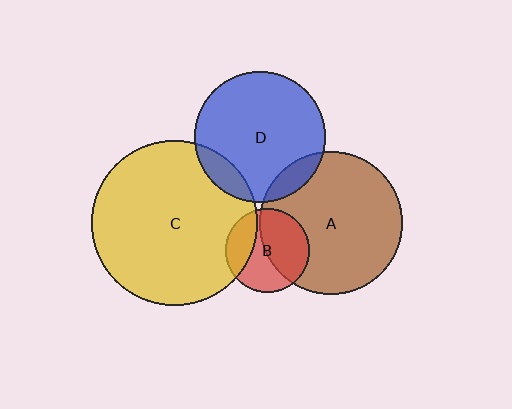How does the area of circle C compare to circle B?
Approximately 3.9 times.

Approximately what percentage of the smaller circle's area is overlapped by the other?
Approximately 10%.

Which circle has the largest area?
Circle C (yellow).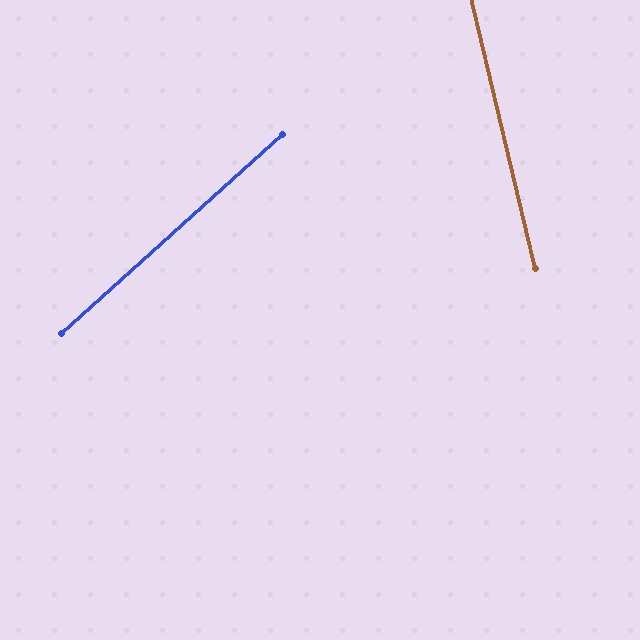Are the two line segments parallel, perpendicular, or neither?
Neither parallel nor perpendicular — they differ by about 61°.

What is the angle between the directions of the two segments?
Approximately 61 degrees.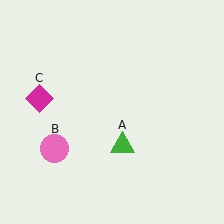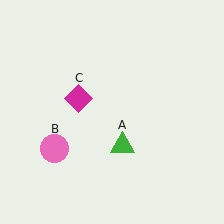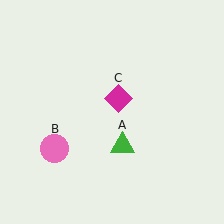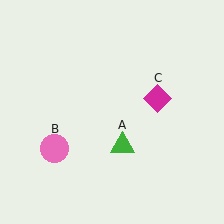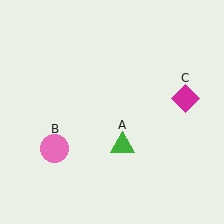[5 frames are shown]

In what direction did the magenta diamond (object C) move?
The magenta diamond (object C) moved right.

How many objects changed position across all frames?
1 object changed position: magenta diamond (object C).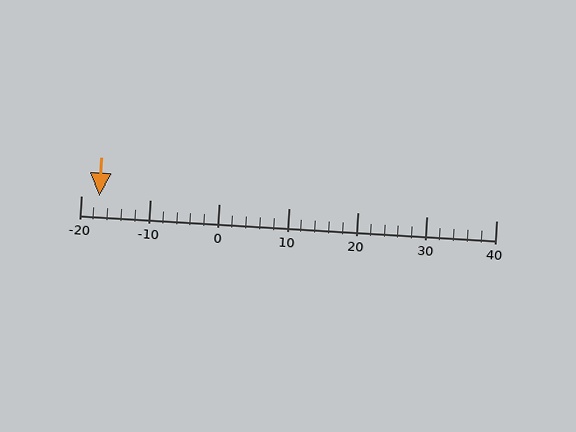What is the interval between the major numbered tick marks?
The major tick marks are spaced 10 units apart.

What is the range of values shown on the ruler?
The ruler shows values from -20 to 40.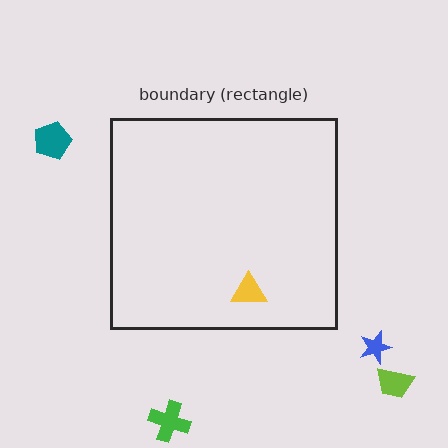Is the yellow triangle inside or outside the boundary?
Inside.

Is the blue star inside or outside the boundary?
Outside.